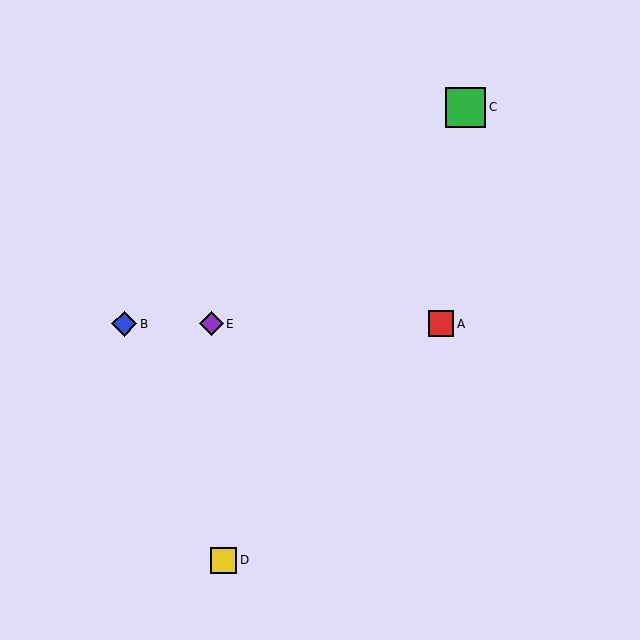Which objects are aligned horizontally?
Objects A, B, E are aligned horizontally.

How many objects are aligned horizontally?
3 objects (A, B, E) are aligned horizontally.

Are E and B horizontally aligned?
Yes, both are at y≈324.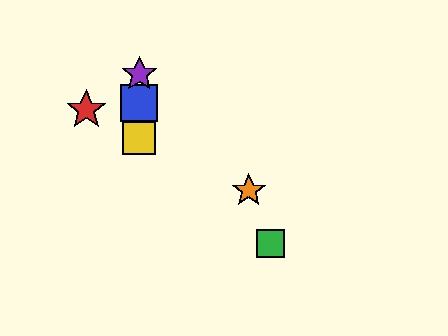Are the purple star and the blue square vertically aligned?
Yes, both are at x≈139.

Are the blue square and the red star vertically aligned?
No, the blue square is at x≈139 and the red star is at x≈86.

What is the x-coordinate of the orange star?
The orange star is at x≈249.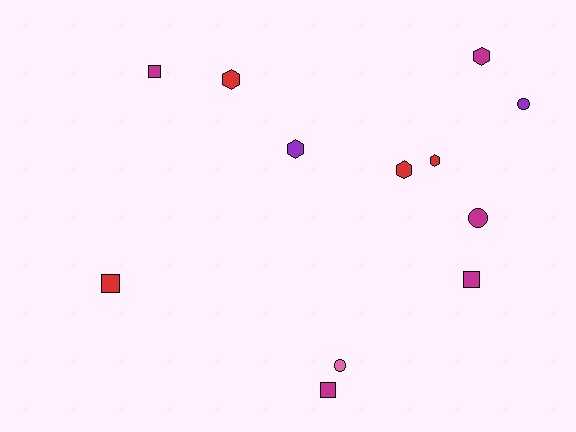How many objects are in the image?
There are 12 objects.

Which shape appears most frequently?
Hexagon, with 5 objects.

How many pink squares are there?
There are no pink squares.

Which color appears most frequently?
Magenta, with 5 objects.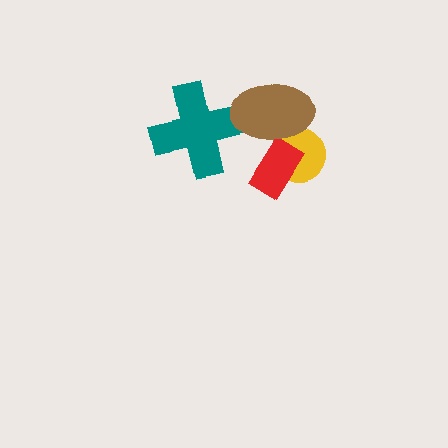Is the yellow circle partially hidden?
Yes, it is partially covered by another shape.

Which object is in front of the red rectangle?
The brown ellipse is in front of the red rectangle.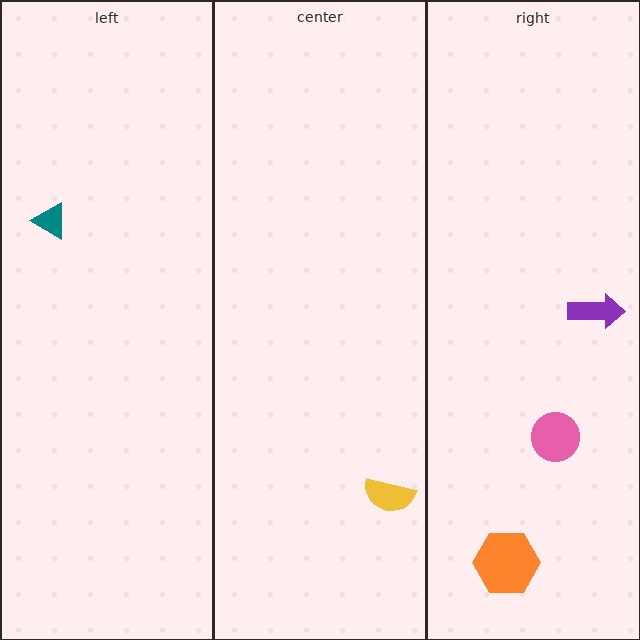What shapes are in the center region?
The yellow semicircle.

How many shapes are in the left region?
1.